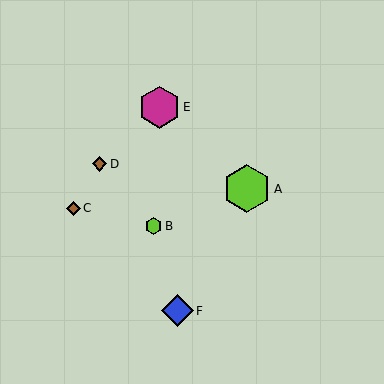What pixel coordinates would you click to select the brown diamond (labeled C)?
Click at (74, 208) to select the brown diamond C.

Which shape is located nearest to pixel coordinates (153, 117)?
The magenta hexagon (labeled E) at (159, 107) is nearest to that location.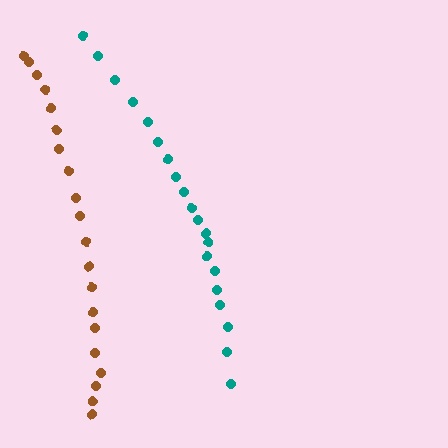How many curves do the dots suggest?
There are 2 distinct paths.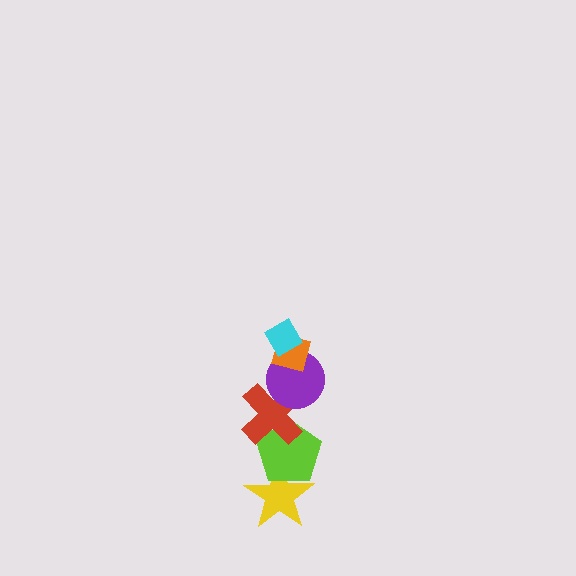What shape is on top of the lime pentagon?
The red cross is on top of the lime pentagon.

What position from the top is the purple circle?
The purple circle is 3rd from the top.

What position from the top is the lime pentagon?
The lime pentagon is 5th from the top.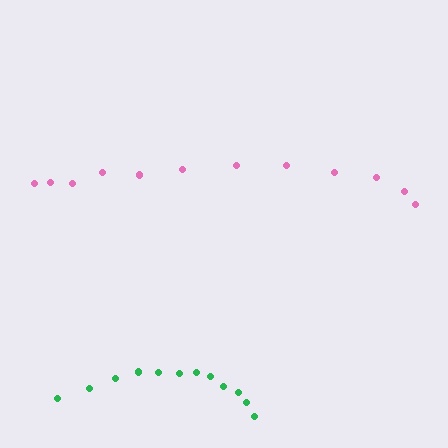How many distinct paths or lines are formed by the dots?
There are 2 distinct paths.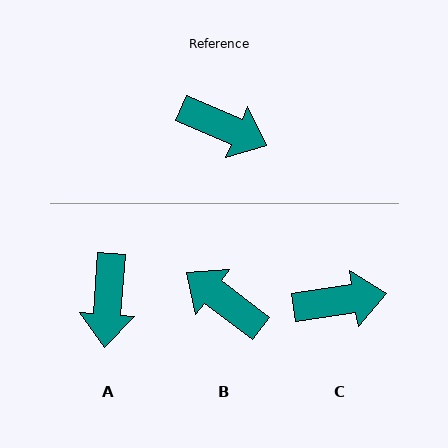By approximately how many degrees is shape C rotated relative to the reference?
Approximately 32 degrees counter-clockwise.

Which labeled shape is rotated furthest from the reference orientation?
B, about 166 degrees away.